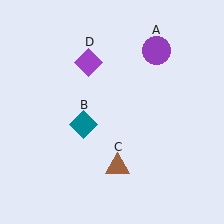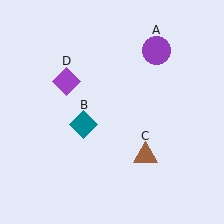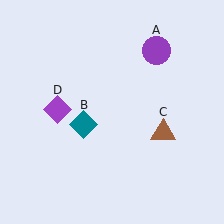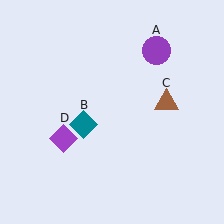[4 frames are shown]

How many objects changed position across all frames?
2 objects changed position: brown triangle (object C), purple diamond (object D).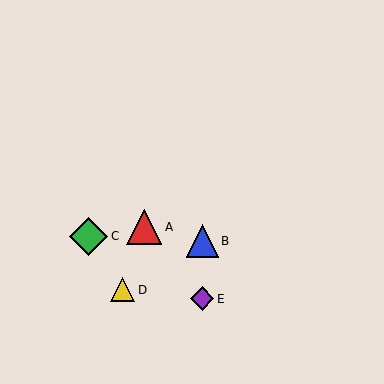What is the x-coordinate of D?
Object D is at x≈123.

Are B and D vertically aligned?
No, B is at x≈202 and D is at x≈123.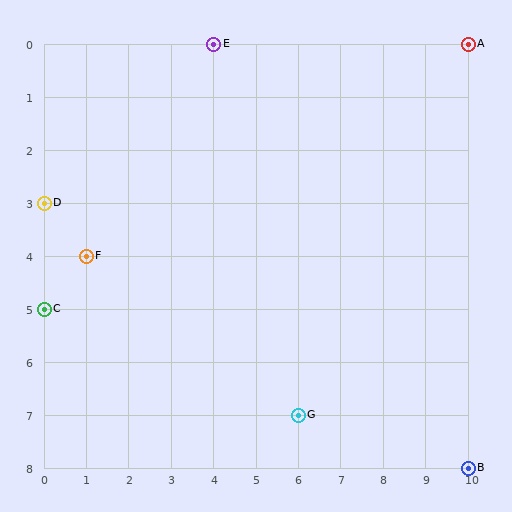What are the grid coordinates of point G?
Point G is at grid coordinates (6, 7).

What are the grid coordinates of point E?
Point E is at grid coordinates (4, 0).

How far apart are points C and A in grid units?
Points C and A are 10 columns and 5 rows apart (about 11.2 grid units diagonally).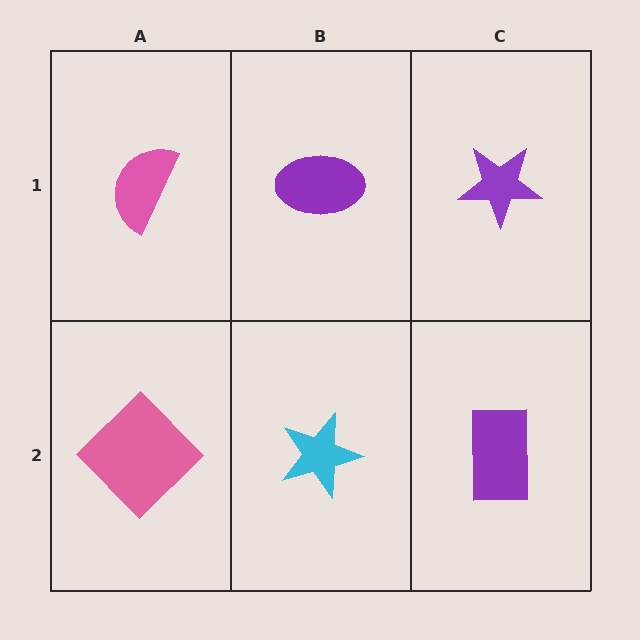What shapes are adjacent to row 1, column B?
A cyan star (row 2, column B), a pink semicircle (row 1, column A), a purple star (row 1, column C).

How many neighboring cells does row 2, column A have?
2.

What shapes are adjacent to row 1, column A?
A pink diamond (row 2, column A), a purple ellipse (row 1, column B).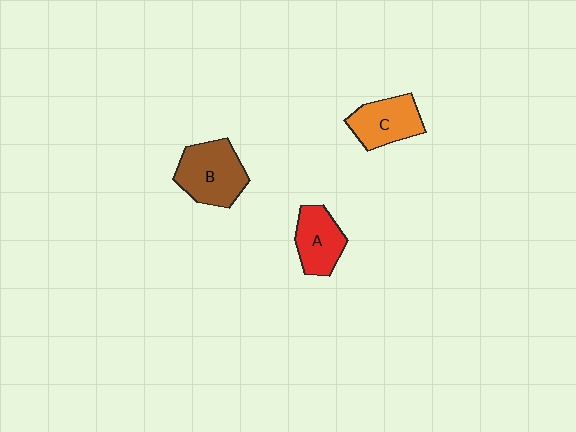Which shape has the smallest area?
Shape A (red).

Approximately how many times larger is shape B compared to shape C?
Approximately 1.2 times.